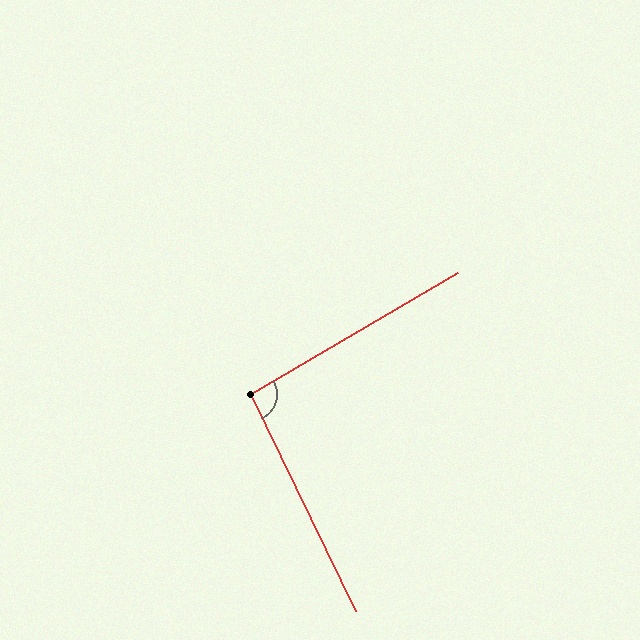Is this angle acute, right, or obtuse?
It is approximately a right angle.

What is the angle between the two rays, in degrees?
Approximately 95 degrees.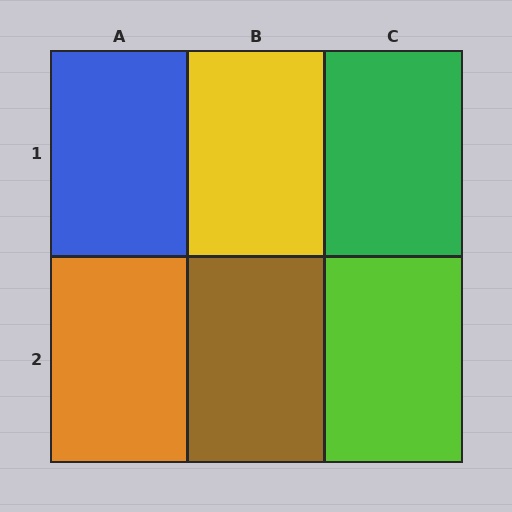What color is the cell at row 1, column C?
Green.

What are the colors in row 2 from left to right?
Orange, brown, lime.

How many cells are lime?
1 cell is lime.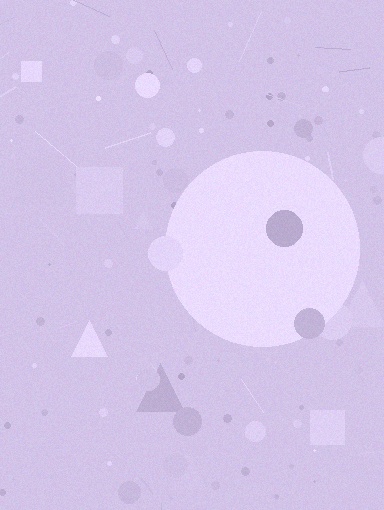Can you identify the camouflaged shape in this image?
The camouflaged shape is a circle.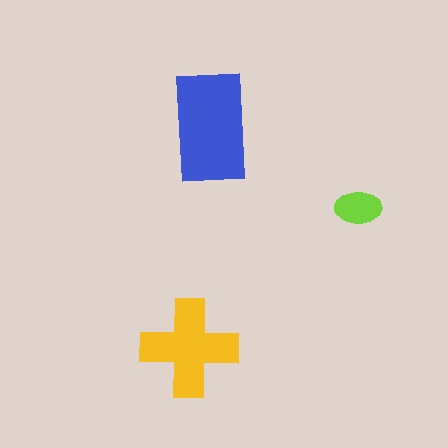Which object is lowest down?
The yellow cross is bottommost.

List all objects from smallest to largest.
The lime ellipse, the yellow cross, the blue rectangle.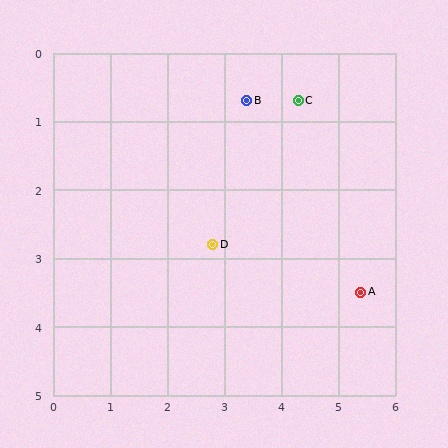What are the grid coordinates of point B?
Point B is at approximately (3.4, 0.7).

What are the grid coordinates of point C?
Point C is at approximately (4.3, 0.7).